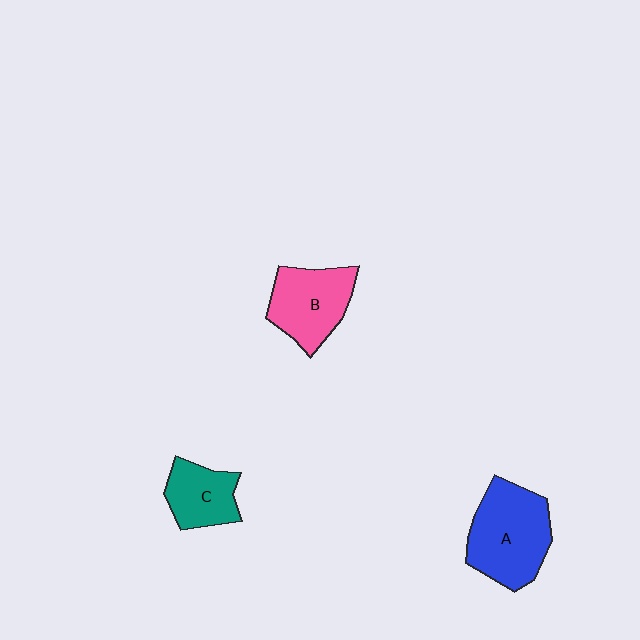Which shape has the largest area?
Shape A (blue).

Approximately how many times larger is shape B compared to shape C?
Approximately 1.3 times.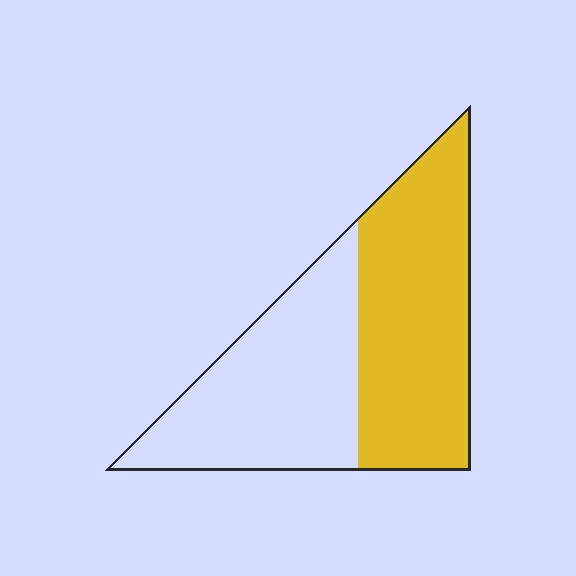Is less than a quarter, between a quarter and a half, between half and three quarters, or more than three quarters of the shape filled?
Between half and three quarters.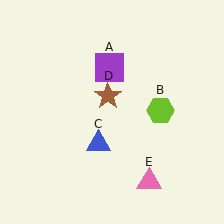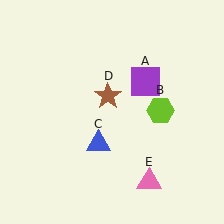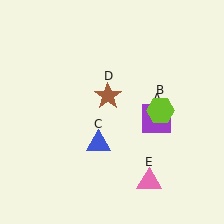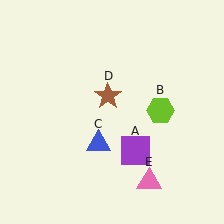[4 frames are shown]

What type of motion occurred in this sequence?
The purple square (object A) rotated clockwise around the center of the scene.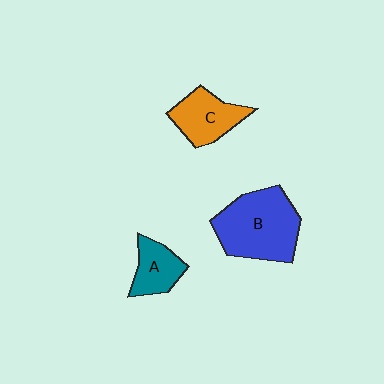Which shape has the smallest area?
Shape A (teal).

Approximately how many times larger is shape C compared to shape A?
Approximately 1.3 times.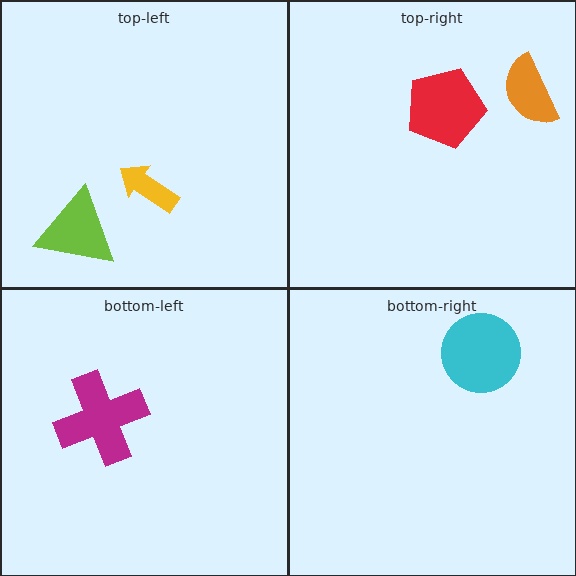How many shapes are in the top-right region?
2.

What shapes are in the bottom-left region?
The magenta cross.